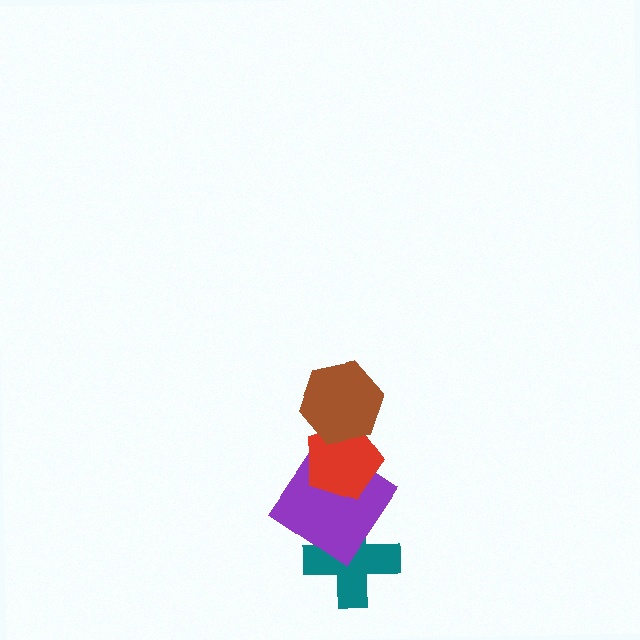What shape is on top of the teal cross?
The purple diamond is on top of the teal cross.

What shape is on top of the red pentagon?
The brown hexagon is on top of the red pentagon.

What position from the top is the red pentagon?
The red pentagon is 2nd from the top.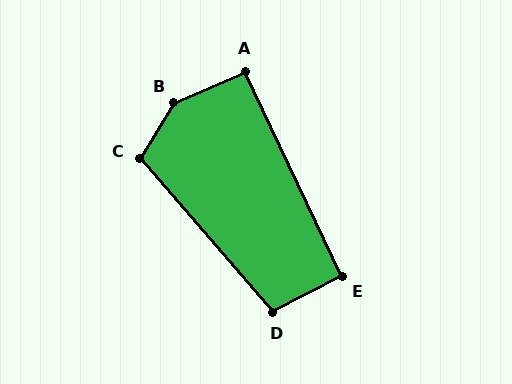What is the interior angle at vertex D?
Approximately 104 degrees (obtuse).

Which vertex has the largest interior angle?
B, at approximately 146 degrees.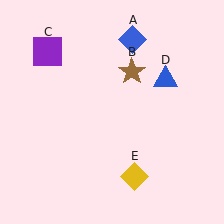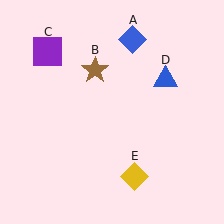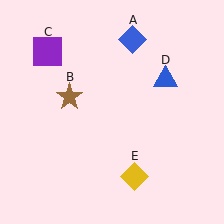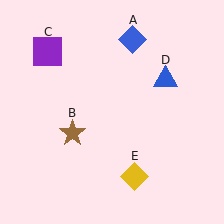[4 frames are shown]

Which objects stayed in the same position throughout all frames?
Blue diamond (object A) and purple square (object C) and blue triangle (object D) and yellow diamond (object E) remained stationary.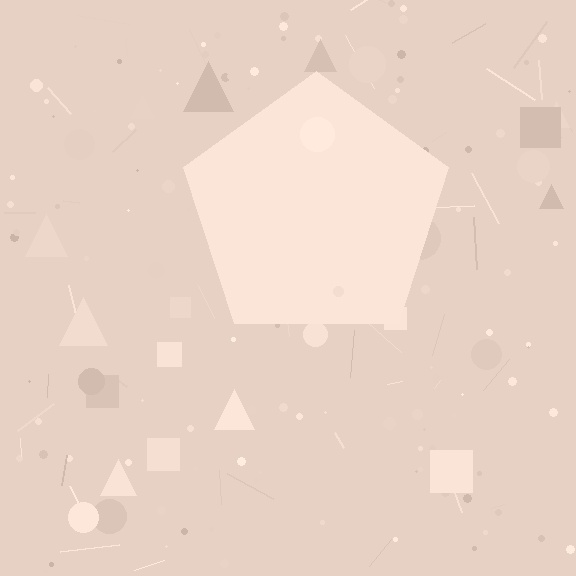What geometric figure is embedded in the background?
A pentagon is embedded in the background.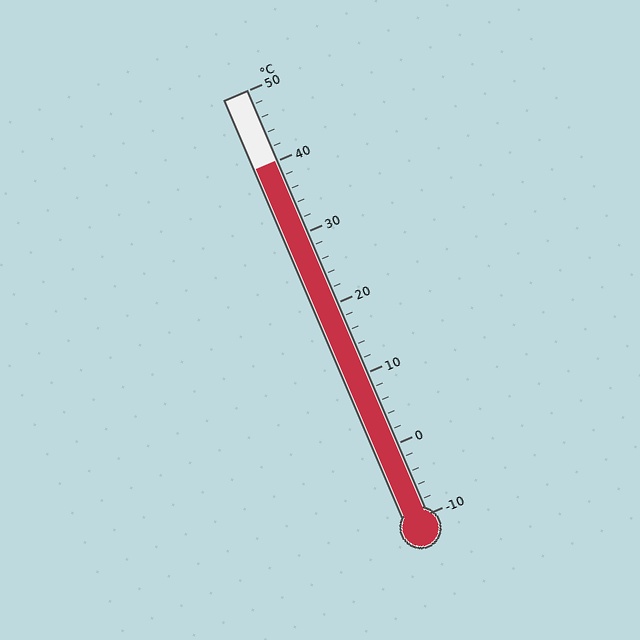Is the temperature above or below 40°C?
The temperature is at 40°C.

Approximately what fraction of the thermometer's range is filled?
The thermometer is filled to approximately 85% of its range.